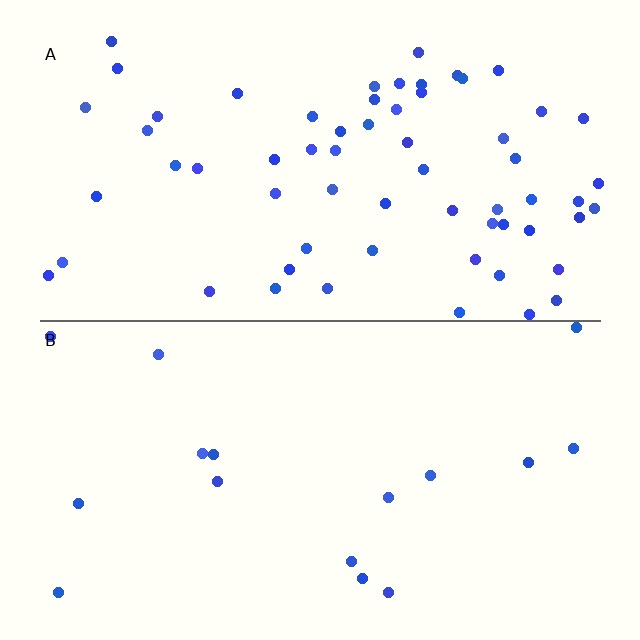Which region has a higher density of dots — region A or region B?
A (the top).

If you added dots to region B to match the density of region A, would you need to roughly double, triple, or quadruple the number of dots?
Approximately quadruple.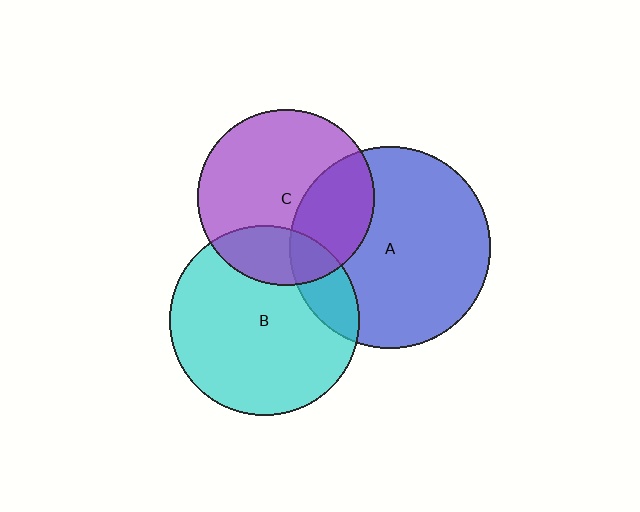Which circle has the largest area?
Circle A (blue).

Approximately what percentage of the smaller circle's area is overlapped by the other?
Approximately 20%.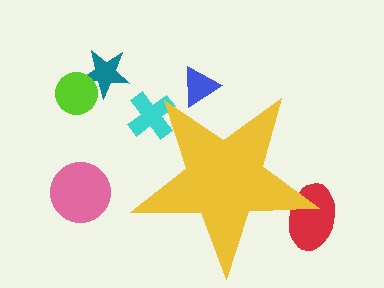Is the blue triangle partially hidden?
Yes, the blue triangle is partially hidden behind the yellow star.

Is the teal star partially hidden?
No, the teal star is fully visible.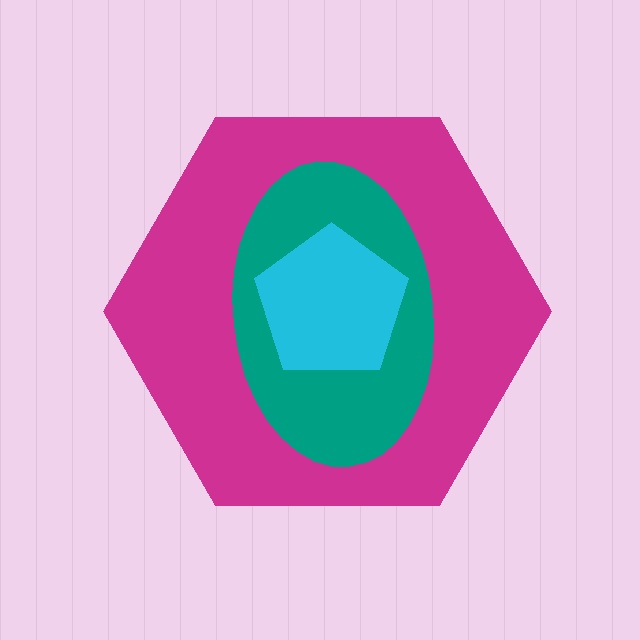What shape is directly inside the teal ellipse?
The cyan pentagon.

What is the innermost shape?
The cyan pentagon.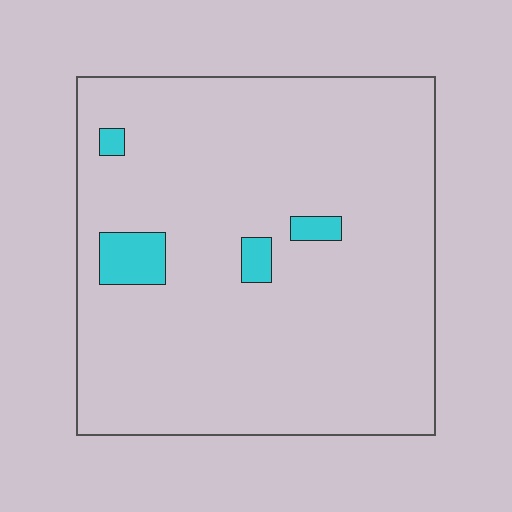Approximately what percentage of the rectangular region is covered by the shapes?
Approximately 5%.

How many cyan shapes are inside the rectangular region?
4.